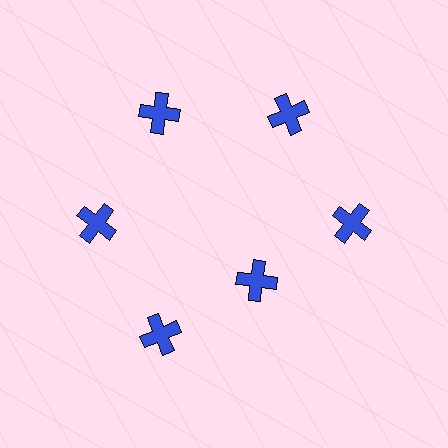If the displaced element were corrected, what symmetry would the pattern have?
It would have 6-fold rotational symmetry — the pattern would map onto itself every 60 degrees.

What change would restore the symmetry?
The symmetry would be restored by moving it outward, back onto the ring so that all 6 crosses sit at equal angles and equal distance from the center.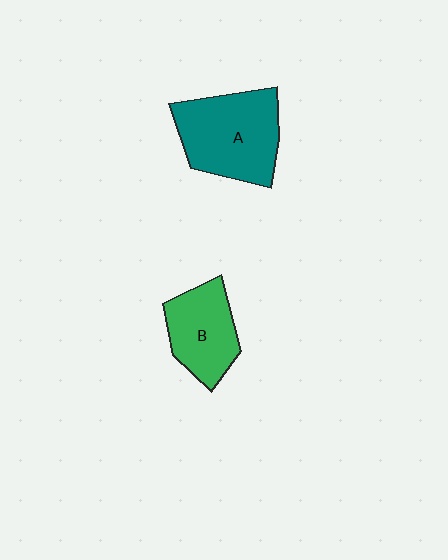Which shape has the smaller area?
Shape B (green).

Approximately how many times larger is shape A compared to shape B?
Approximately 1.4 times.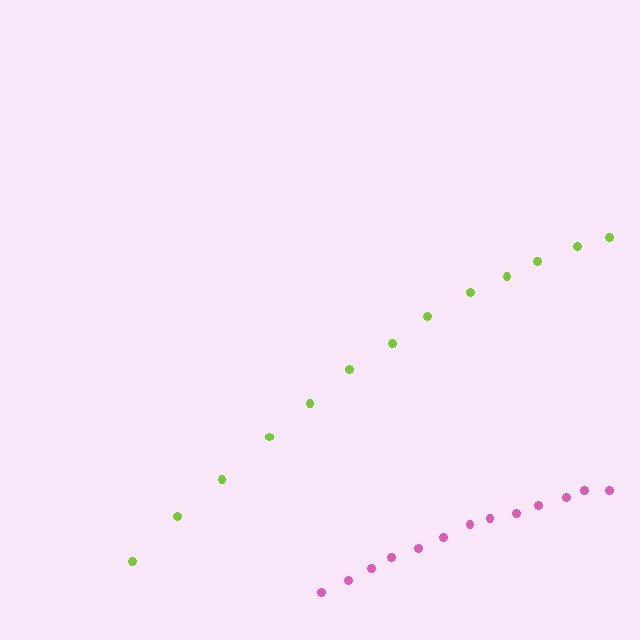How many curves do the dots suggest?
There are 2 distinct paths.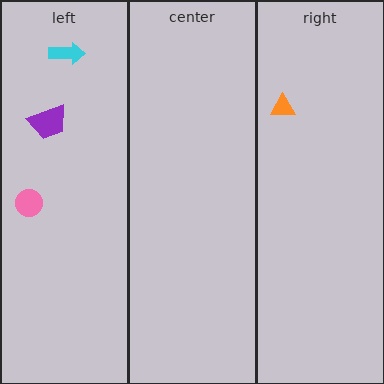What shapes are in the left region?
The purple trapezoid, the pink circle, the cyan arrow.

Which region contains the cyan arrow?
The left region.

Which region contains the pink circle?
The left region.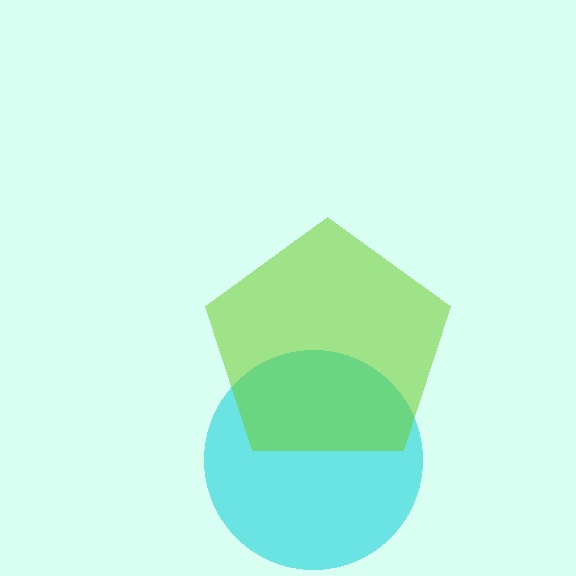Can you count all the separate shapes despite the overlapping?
Yes, there are 2 separate shapes.